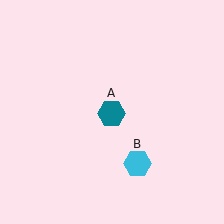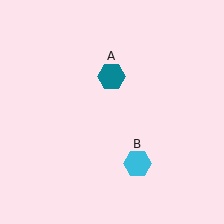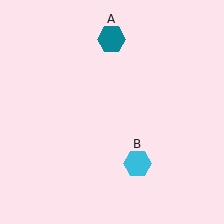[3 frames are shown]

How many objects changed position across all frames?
1 object changed position: teal hexagon (object A).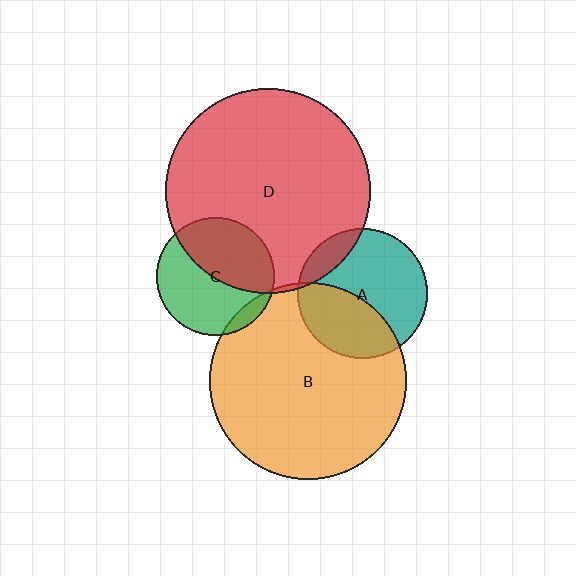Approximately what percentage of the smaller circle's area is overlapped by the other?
Approximately 45%.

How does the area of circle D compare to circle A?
Approximately 2.5 times.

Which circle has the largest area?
Circle D (red).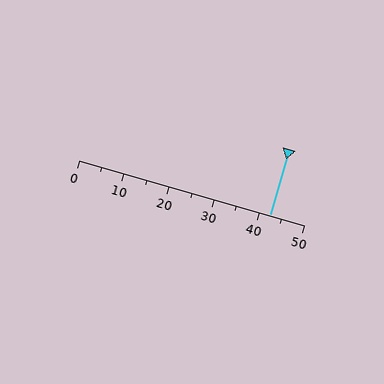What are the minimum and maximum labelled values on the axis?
The axis runs from 0 to 50.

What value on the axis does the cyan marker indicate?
The marker indicates approximately 42.5.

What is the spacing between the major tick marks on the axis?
The major ticks are spaced 10 apart.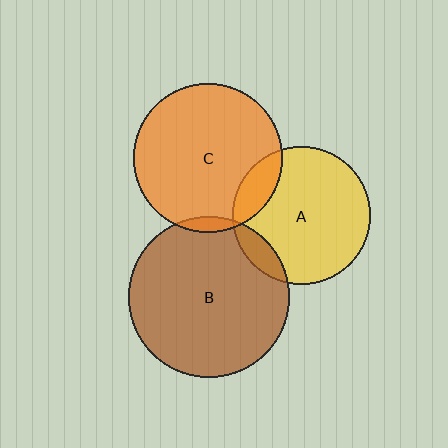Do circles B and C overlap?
Yes.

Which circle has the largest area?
Circle B (brown).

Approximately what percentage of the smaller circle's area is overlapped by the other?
Approximately 5%.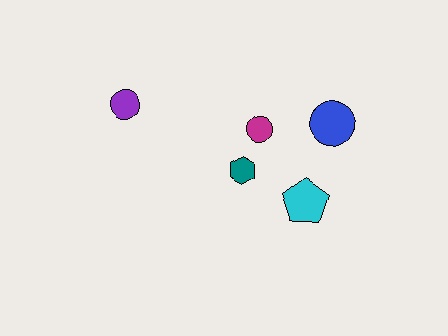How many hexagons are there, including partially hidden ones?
There is 1 hexagon.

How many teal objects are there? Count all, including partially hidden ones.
There is 1 teal object.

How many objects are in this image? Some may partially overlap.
There are 5 objects.